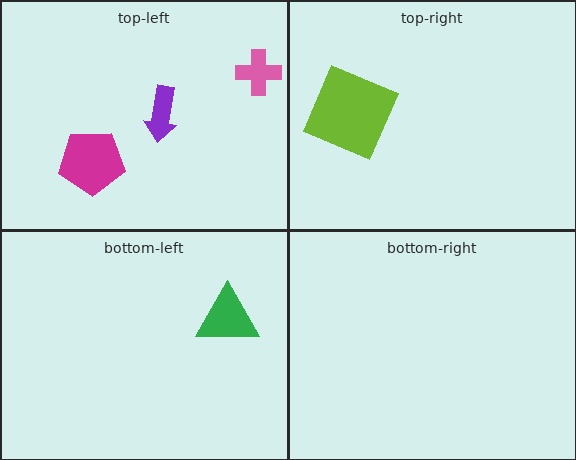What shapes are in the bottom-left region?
The green triangle.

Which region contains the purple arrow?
The top-left region.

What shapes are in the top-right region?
The lime square.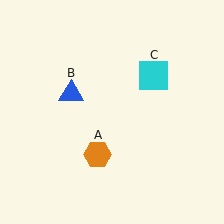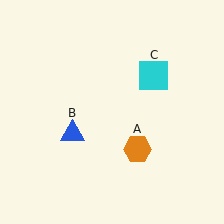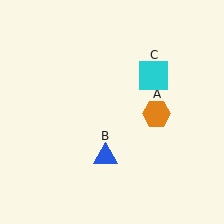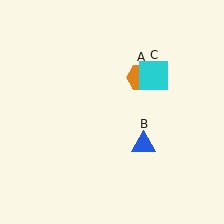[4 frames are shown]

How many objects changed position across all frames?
2 objects changed position: orange hexagon (object A), blue triangle (object B).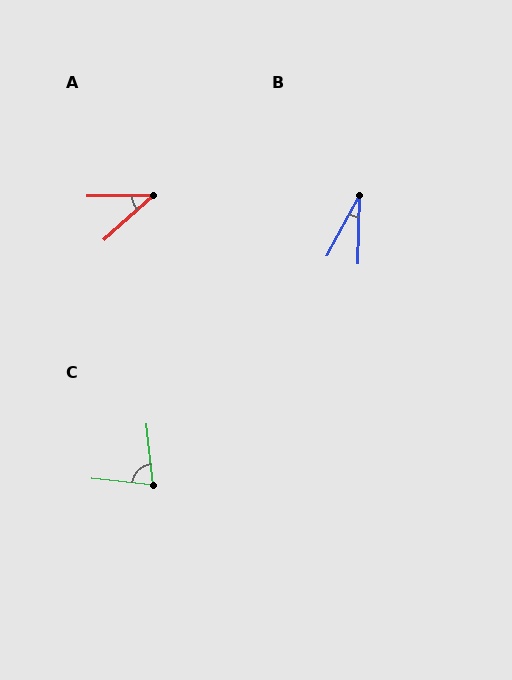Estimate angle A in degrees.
Approximately 41 degrees.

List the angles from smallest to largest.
B (27°), A (41°), C (78°).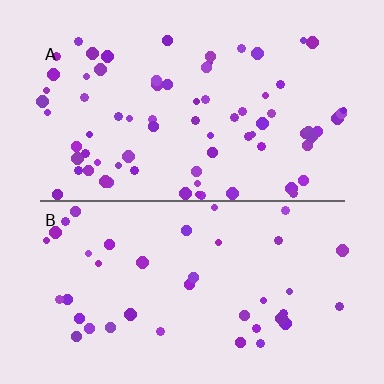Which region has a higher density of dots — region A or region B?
A (the top).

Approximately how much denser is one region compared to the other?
Approximately 1.8× — region A over region B.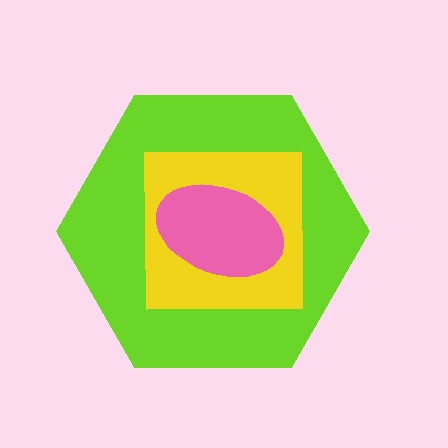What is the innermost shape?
The pink ellipse.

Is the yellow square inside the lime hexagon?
Yes.